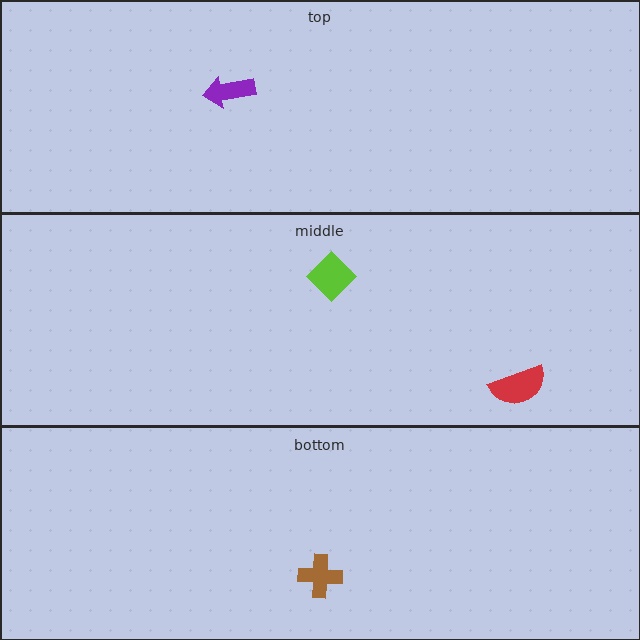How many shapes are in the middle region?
2.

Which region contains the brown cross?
The bottom region.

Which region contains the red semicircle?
The middle region.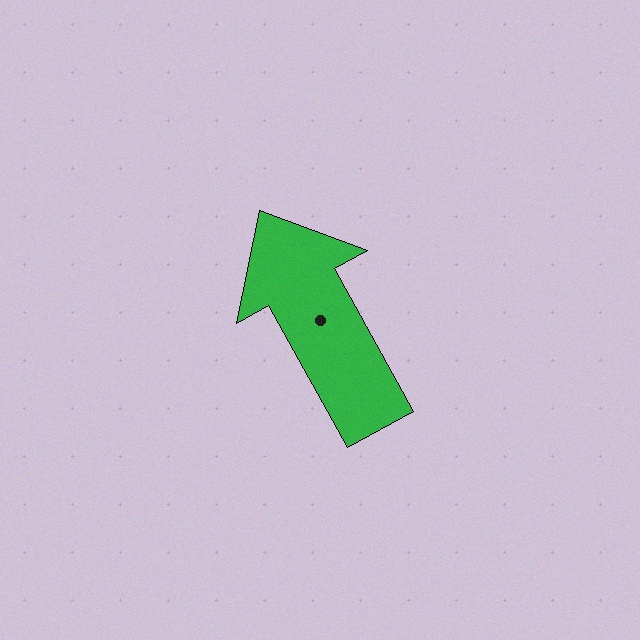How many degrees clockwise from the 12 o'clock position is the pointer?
Approximately 331 degrees.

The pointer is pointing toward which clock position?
Roughly 11 o'clock.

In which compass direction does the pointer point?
Northwest.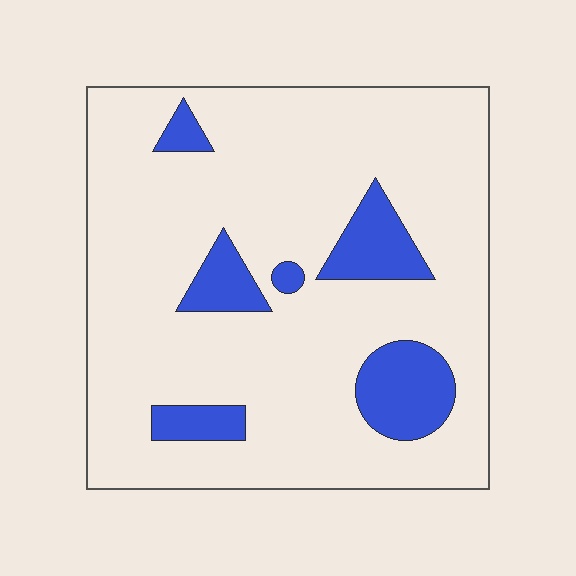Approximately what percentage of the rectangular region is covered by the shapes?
Approximately 15%.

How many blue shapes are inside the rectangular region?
6.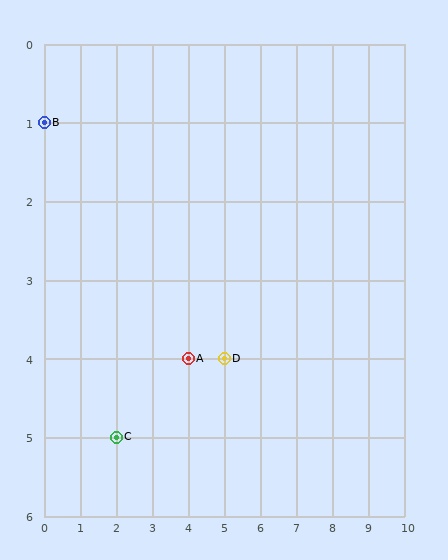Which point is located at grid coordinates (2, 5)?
Point C is at (2, 5).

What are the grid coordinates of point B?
Point B is at grid coordinates (0, 1).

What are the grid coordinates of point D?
Point D is at grid coordinates (5, 4).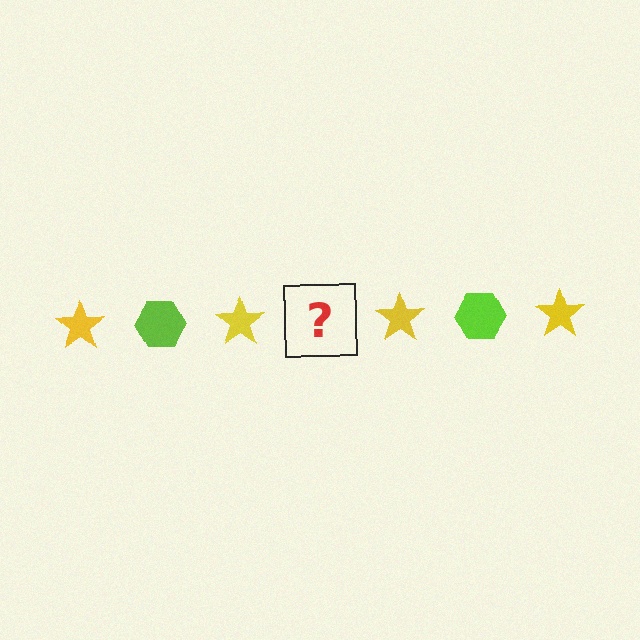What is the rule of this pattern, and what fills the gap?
The rule is that the pattern alternates between yellow star and lime hexagon. The gap should be filled with a lime hexagon.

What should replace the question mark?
The question mark should be replaced with a lime hexagon.